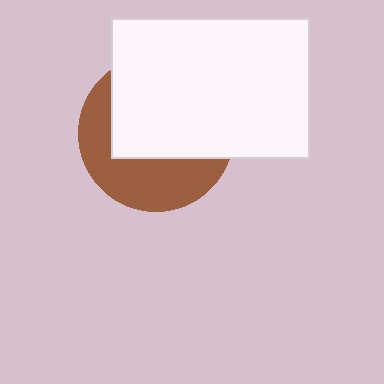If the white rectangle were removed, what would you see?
You would see the complete brown circle.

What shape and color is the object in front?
The object in front is a white rectangle.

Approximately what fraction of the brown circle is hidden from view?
Roughly 59% of the brown circle is hidden behind the white rectangle.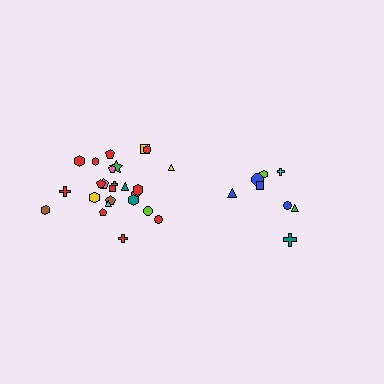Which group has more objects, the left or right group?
The left group.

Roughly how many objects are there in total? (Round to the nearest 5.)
Roughly 35 objects in total.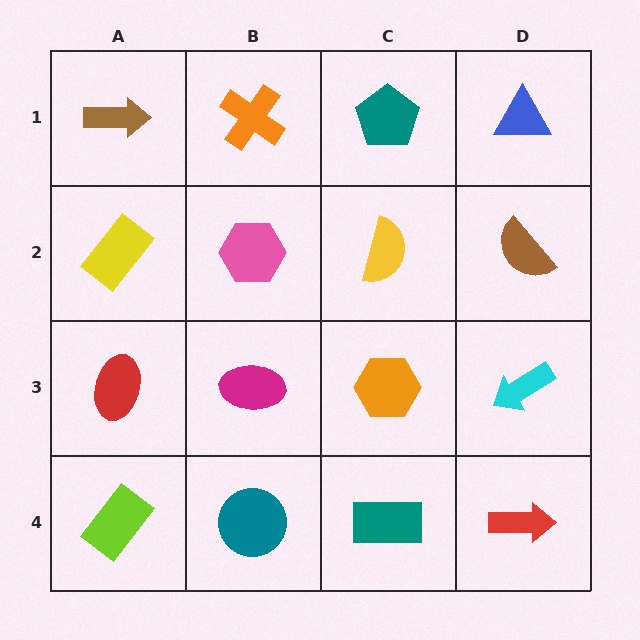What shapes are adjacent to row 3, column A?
A yellow rectangle (row 2, column A), a lime rectangle (row 4, column A), a magenta ellipse (row 3, column B).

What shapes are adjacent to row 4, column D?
A cyan arrow (row 3, column D), a teal rectangle (row 4, column C).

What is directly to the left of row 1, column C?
An orange cross.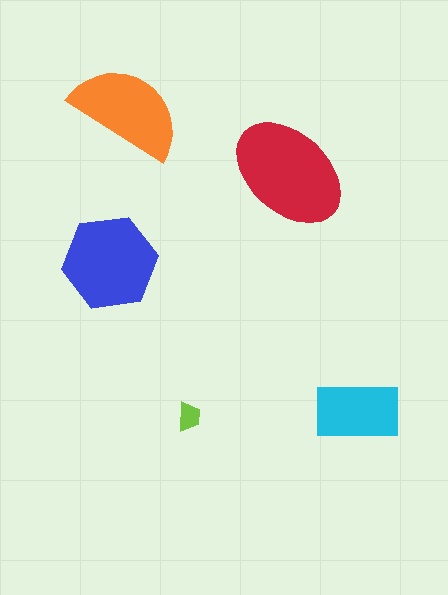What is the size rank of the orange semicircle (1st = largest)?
3rd.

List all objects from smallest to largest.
The lime trapezoid, the cyan rectangle, the orange semicircle, the blue hexagon, the red ellipse.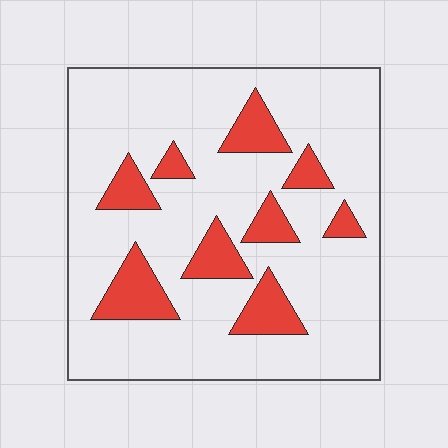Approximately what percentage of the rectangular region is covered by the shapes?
Approximately 20%.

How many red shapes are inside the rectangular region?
9.